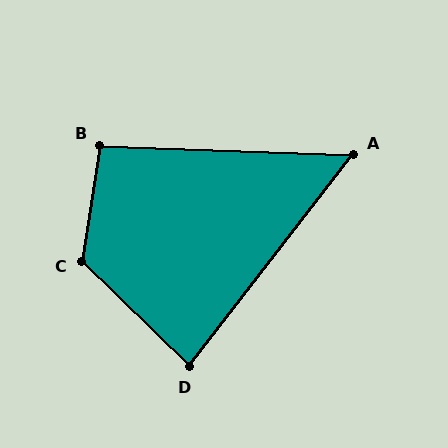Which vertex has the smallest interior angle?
A, at approximately 54 degrees.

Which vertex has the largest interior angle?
C, at approximately 126 degrees.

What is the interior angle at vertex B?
Approximately 97 degrees (obtuse).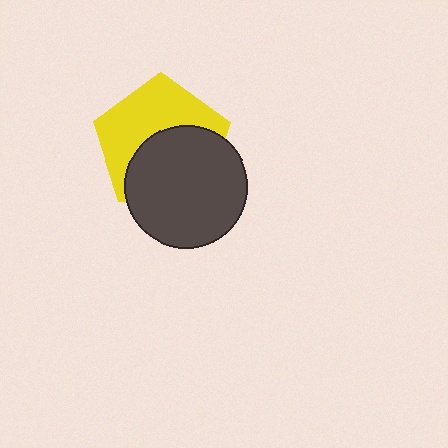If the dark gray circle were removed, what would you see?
You would see the complete yellow pentagon.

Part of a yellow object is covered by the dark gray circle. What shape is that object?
It is a pentagon.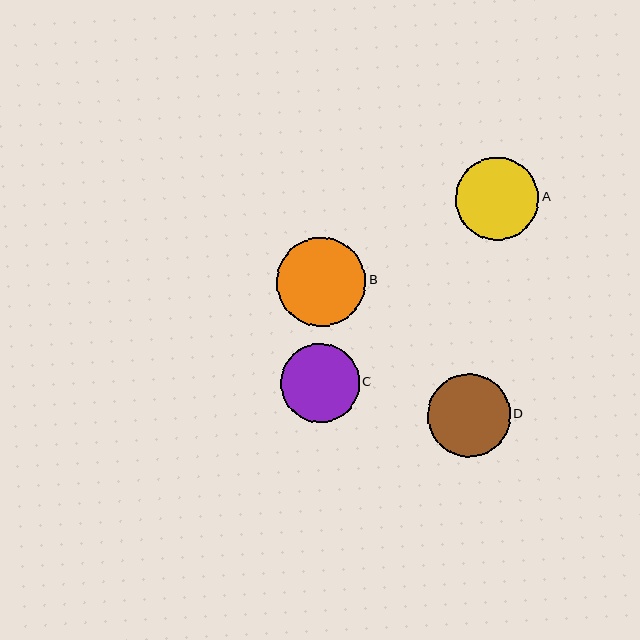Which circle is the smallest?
Circle C is the smallest with a size of approximately 79 pixels.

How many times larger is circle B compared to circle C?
Circle B is approximately 1.1 times the size of circle C.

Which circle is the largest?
Circle B is the largest with a size of approximately 89 pixels.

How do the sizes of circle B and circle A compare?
Circle B and circle A are approximately the same size.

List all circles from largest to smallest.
From largest to smallest: B, D, A, C.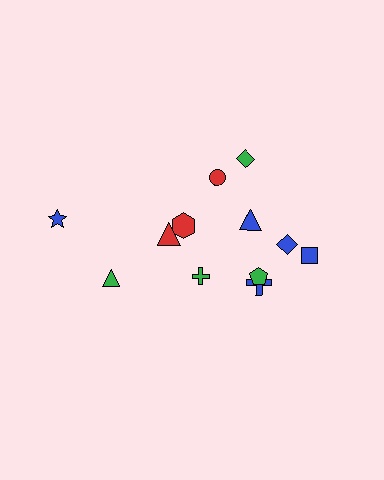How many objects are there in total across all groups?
There are 12 objects.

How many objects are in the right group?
There are 8 objects.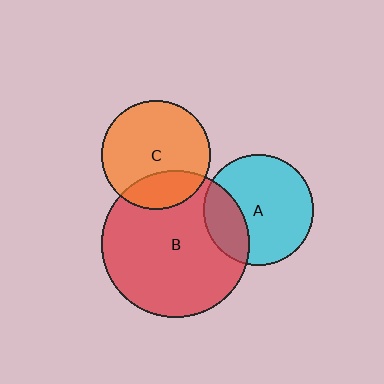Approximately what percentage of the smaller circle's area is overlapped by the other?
Approximately 25%.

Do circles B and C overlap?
Yes.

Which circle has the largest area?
Circle B (red).